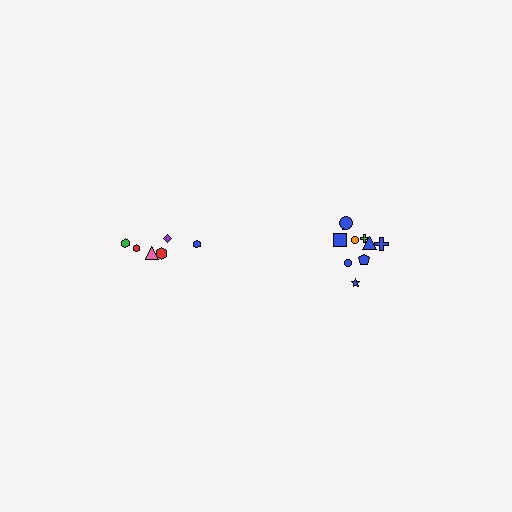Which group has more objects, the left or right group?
The right group.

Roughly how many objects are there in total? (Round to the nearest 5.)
Roughly 15 objects in total.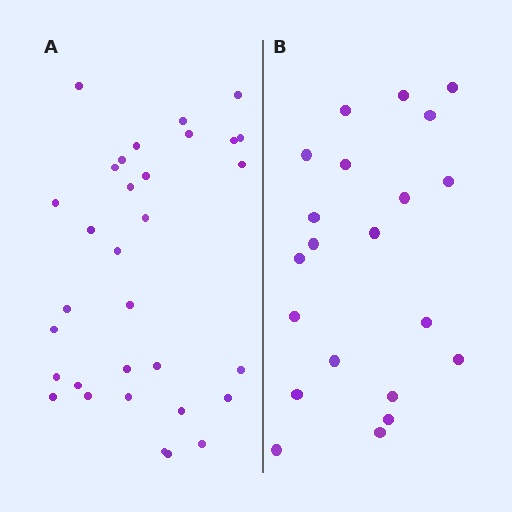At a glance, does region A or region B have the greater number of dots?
Region A (the left region) has more dots.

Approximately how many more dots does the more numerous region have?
Region A has roughly 12 or so more dots than region B.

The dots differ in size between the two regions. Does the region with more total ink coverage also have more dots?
No. Region B has more total ink coverage because its dots are larger, but region A actually contains more individual dots. Total area can be misleading — the number of items is what matters here.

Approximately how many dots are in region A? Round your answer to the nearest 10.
About 30 dots. (The exact count is 32, which rounds to 30.)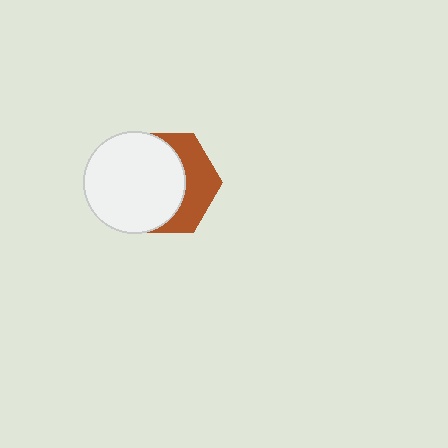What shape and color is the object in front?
The object in front is a white circle.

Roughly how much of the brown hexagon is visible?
A small part of it is visible (roughly 37%).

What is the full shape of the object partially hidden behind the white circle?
The partially hidden object is a brown hexagon.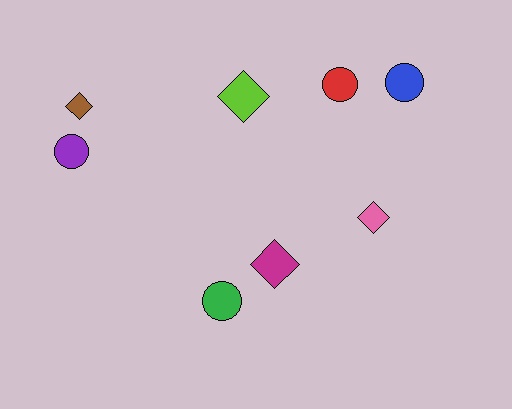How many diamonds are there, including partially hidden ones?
There are 4 diamonds.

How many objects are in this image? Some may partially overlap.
There are 8 objects.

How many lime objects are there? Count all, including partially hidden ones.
There is 1 lime object.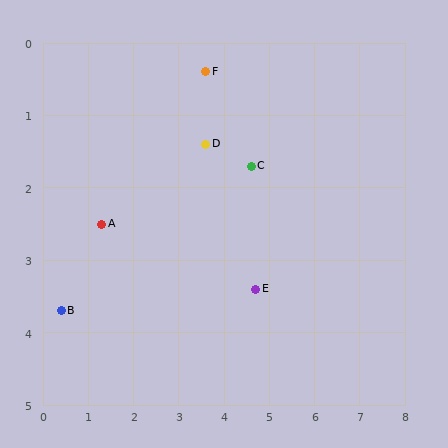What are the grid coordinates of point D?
Point D is at approximately (3.6, 1.4).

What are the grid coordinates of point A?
Point A is at approximately (1.3, 2.5).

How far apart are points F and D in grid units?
Points F and D are about 1.0 grid units apart.